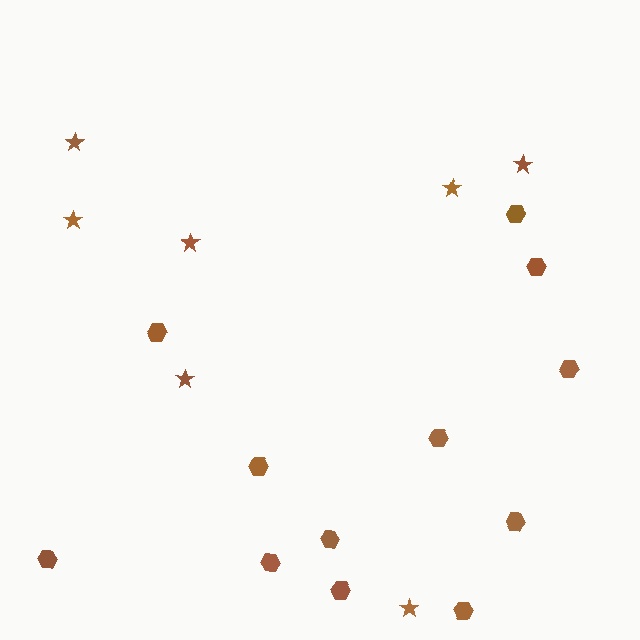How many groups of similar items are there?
There are 2 groups: one group of hexagons (12) and one group of stars (7).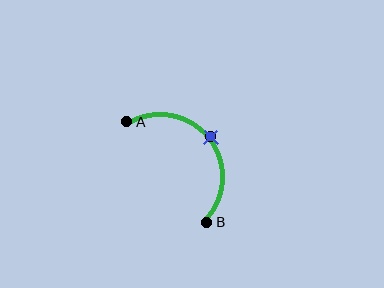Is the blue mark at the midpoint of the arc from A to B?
Yes. The blue mark lies on the arc at equal arc-length from both A and B — it is the arc midpoint.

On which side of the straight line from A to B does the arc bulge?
The arc bulges above and to the right of the straight line connecting A and B.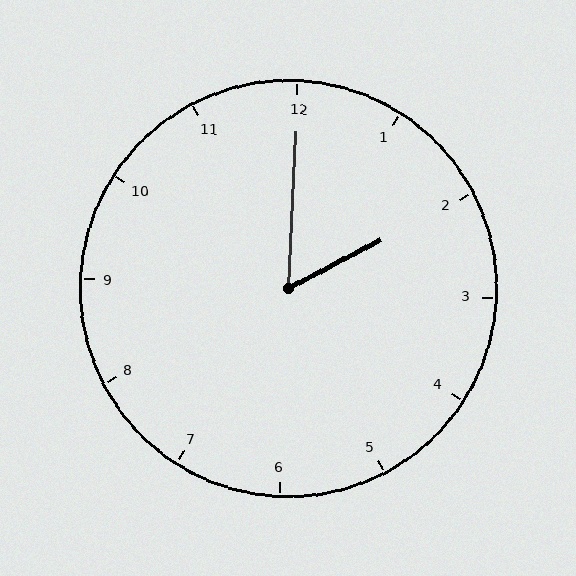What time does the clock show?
2:00.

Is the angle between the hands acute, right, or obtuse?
It is acute.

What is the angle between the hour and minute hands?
Approximately 60 degrees.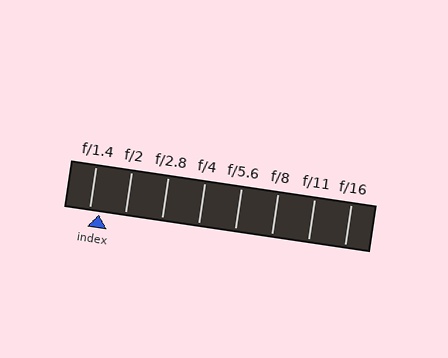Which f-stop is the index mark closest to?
The index mark is closest to f/1.4.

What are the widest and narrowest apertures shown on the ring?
The widest aperture shown is f/1.4 and the narrowest is f/16.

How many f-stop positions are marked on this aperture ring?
There are 8 f-stop positions marked.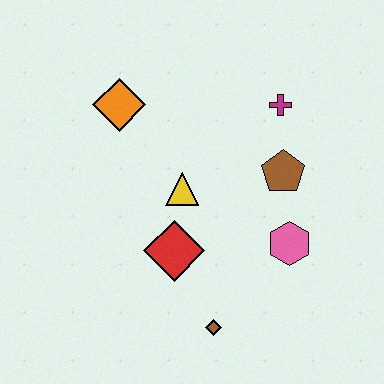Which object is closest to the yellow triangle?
The red diamond is closest to the yellow triangle.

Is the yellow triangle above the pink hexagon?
Yes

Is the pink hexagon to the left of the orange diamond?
No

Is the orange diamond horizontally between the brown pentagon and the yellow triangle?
No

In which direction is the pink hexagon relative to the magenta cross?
The pink hexagon is below the magenta cross.